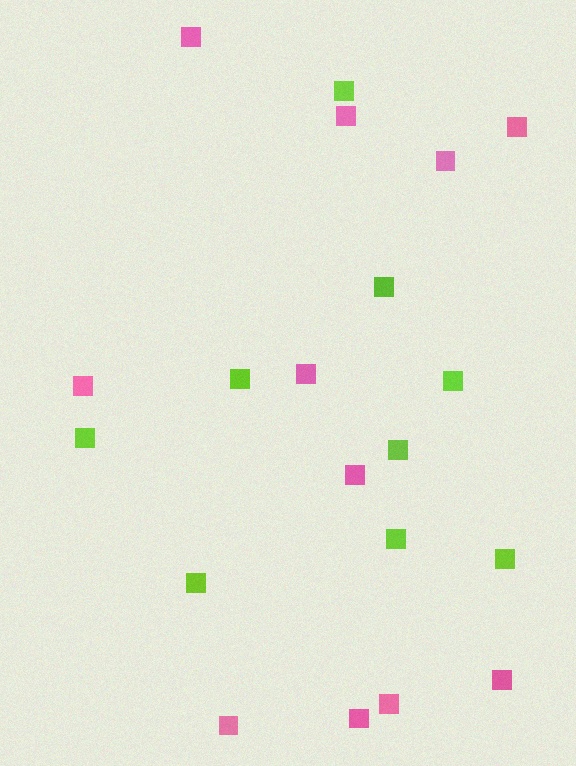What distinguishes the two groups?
There are 2 groups: one group of pink squares (11) and one group of lime squares (9).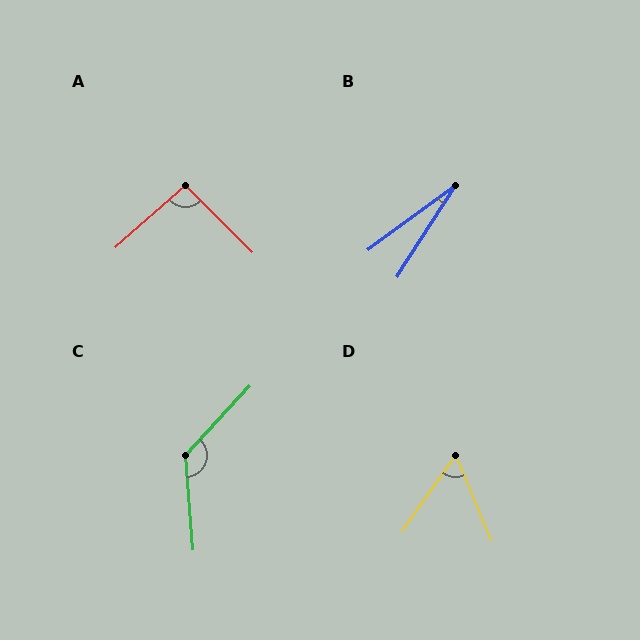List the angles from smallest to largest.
B (21°), D (58°), A (93°), C (133°).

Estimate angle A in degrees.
Approximately 93 degrees.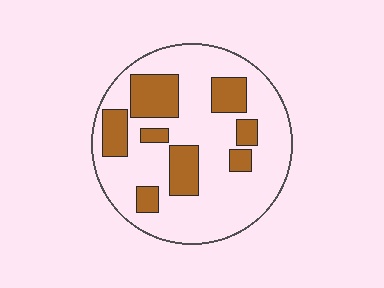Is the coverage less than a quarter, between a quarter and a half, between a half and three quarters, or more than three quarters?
Between a quarter and a half.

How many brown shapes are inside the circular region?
8.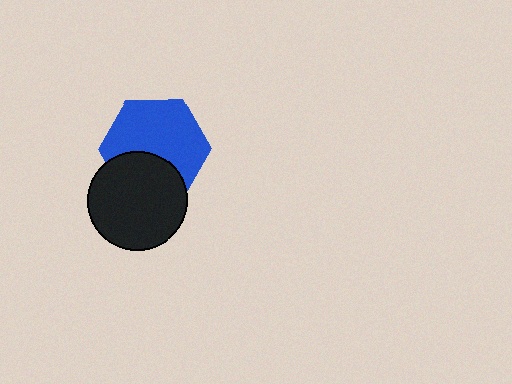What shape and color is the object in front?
The object in front is a black circle.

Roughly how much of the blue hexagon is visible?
Most of it is visible (roughly 66%).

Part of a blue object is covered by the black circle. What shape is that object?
It is a hexagon.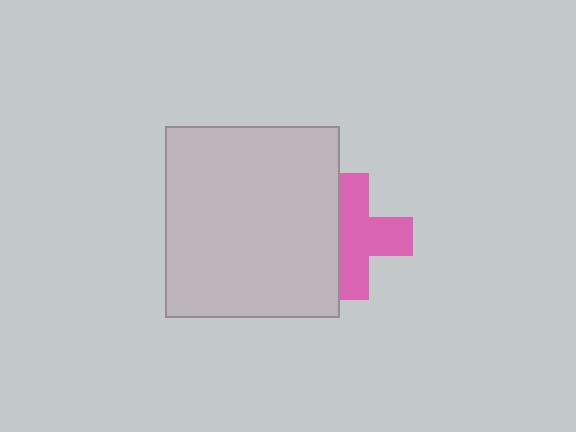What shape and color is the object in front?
The object in front is a light gray rectangle.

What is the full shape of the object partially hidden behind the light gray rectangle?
The partially hidden object is a pink cross.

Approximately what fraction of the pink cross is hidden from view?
Roughly 35% of the pink cross is hidden behind the light gray rectangle.